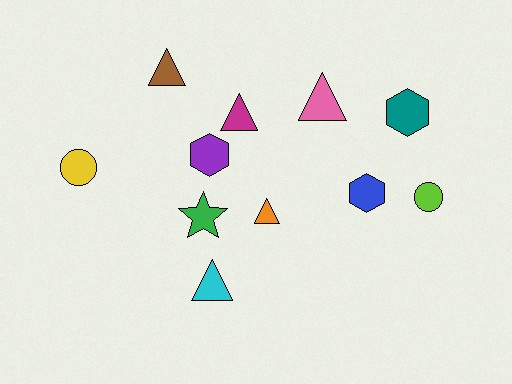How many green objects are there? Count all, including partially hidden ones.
There is 1 green object.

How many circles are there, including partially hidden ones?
There are 2 circles.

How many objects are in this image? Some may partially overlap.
There are 11 objects.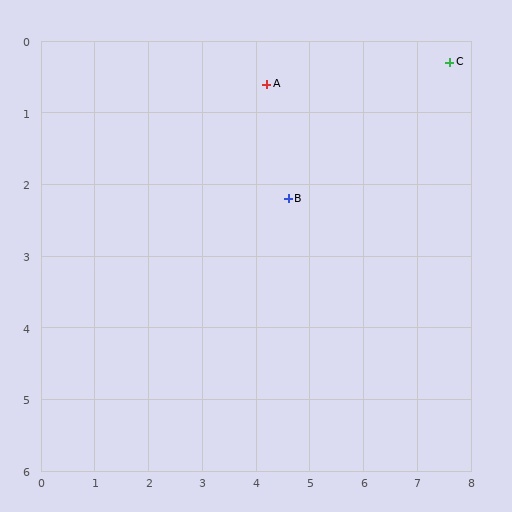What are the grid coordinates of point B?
Point B is at approximately (4.6, 2.2).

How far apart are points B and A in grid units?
Points B and A are about 1.6 grid units apart.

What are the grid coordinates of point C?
Point C is at approximately (7.6, 0.3).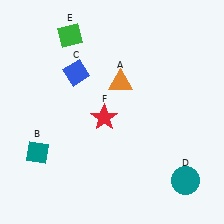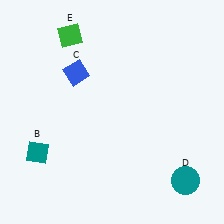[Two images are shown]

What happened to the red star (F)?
The red star (F) was removed in Image 2. It was in the bottom-left area of Image 1.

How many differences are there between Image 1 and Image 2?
There are 2 differences between the two images.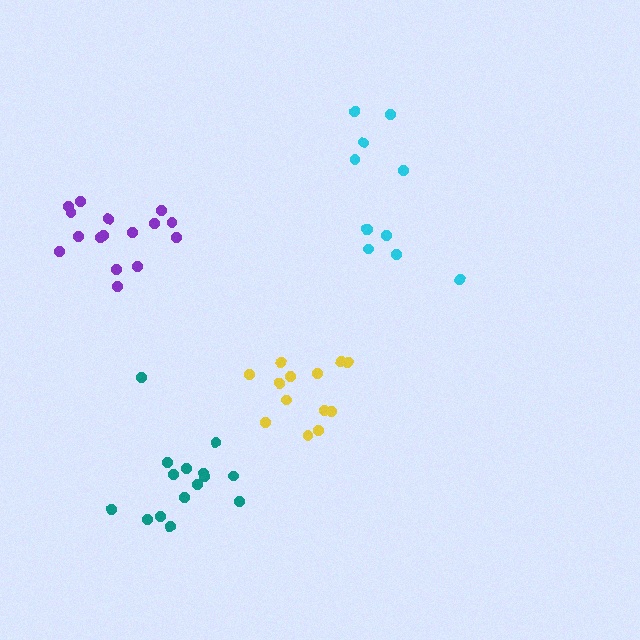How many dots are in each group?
Group 1: 13 dots, Group 2: 11 dots, Group 3: 15 dots, Group 4: 16 dots (55 total).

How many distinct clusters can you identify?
There are 4 distinct clusters.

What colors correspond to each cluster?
The clusters are colored: yellow, cyan, teal, purple.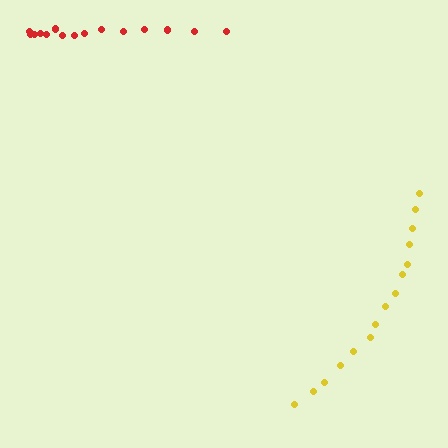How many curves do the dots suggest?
There are 2 distinct paths.